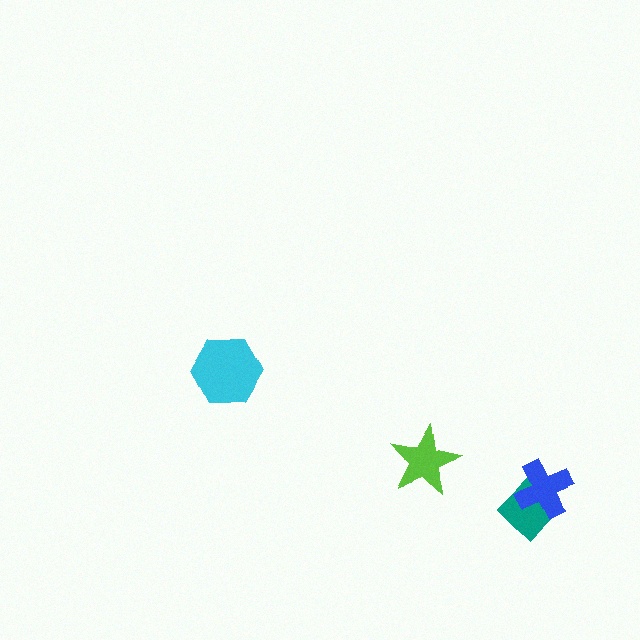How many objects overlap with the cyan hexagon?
0 objects overlap with the cyan hexagon.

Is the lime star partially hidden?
No, no other shape covers it.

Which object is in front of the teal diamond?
The blue cross is in front of the teal diamond.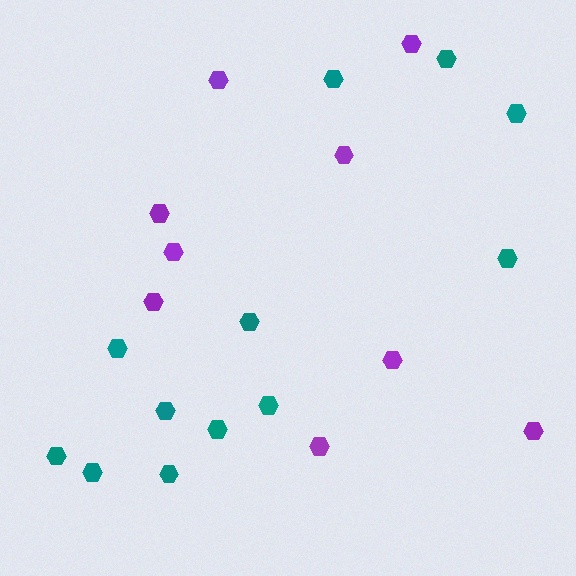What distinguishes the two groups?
There are 2 groups: one group of purple hexagons (9) and one group of teal hexagons (12).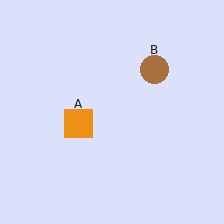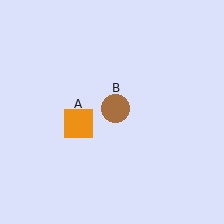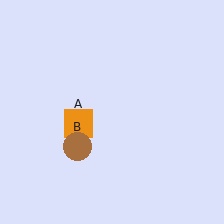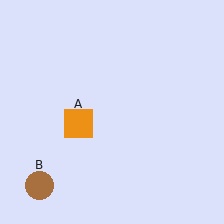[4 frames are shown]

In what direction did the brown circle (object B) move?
The brown circle (object B) moved down and to the left.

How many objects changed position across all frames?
1 object changed position: brown circle (object B).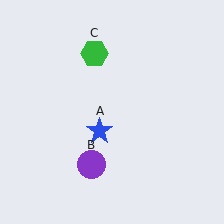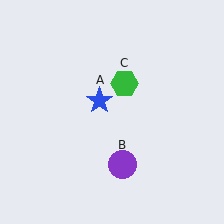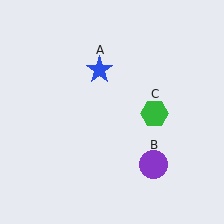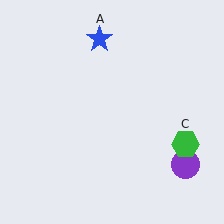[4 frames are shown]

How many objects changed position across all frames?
3 objects changed position: blue star (object A), purple circle (object B), green hexagon (object C).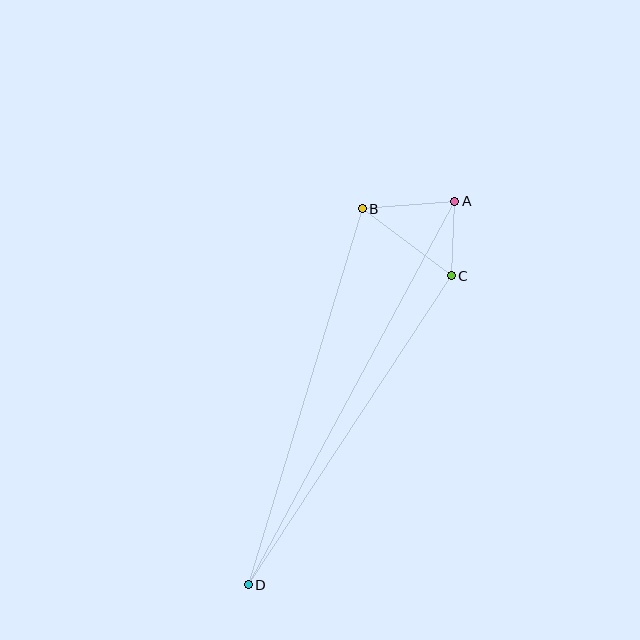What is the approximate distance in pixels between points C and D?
The distance between C and D is approximately 370 pixels.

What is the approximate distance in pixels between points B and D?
The distance between B and D is approximately 393 pixels.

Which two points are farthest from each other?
Points A and D are farthest from each other.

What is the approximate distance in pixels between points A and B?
The distance between A and B is approximately 93 pixels.